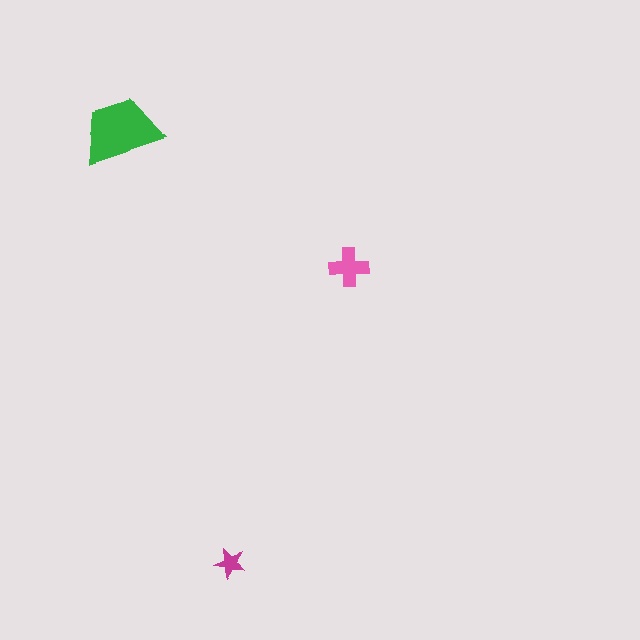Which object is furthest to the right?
The pink cross is rightmost.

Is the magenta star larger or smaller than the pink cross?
Smaller.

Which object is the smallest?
The magenta star.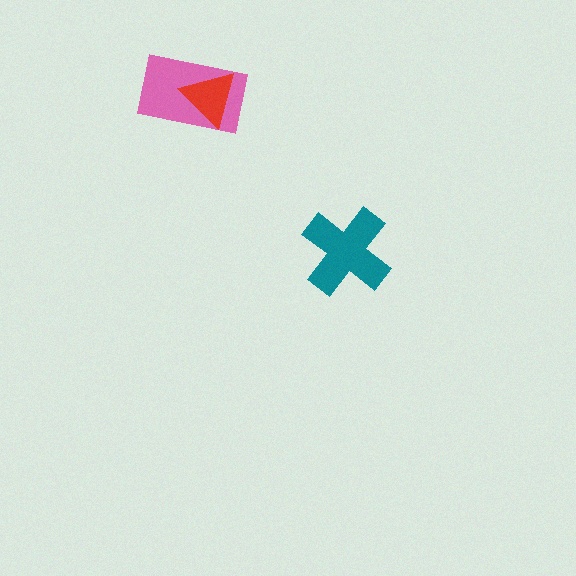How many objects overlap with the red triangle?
1 object overlaps with the red triangle.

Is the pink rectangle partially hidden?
Yes, it is partially covered by another shape.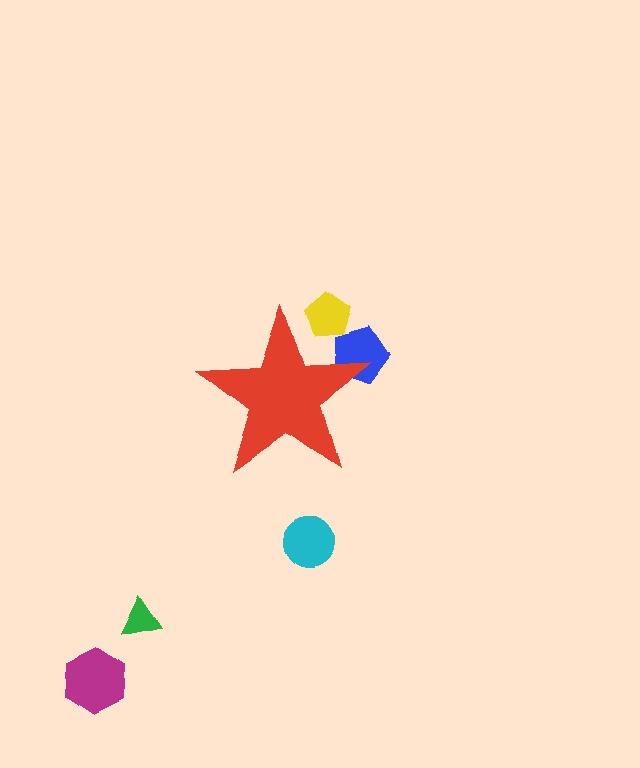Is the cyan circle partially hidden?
No, the cyan circle is fully visible.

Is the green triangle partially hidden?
No, the green triangle is fully visible.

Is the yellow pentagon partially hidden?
Yes, the yellow pentagon is partially hidden behind the red star.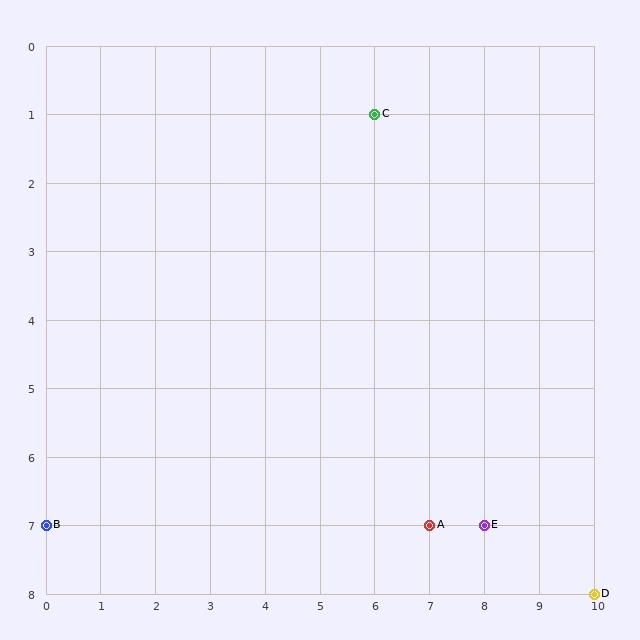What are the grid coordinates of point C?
Point C is at grid coordinates (6, 1).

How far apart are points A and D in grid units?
Points A and D are 3 columns and 1 row apart (about 3.2 grid units diagonally).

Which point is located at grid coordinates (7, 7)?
Point A is at (7, 7).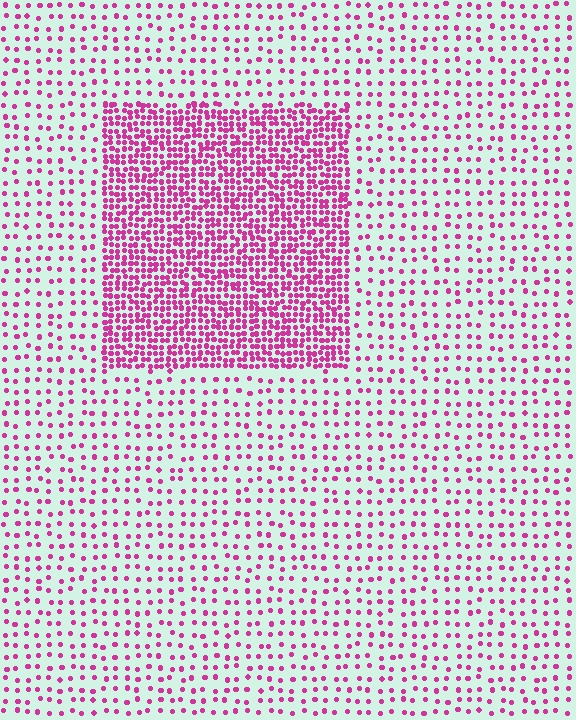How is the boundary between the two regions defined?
The boundary is defined by a change in element density (approximately 3.0x ratio). All elements are the same color, size, and shape.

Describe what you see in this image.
The image contains small magenta elements arranged at two different densities. A rectangle-shaped region is visible where the elements are more densely packed than the surrounding area.